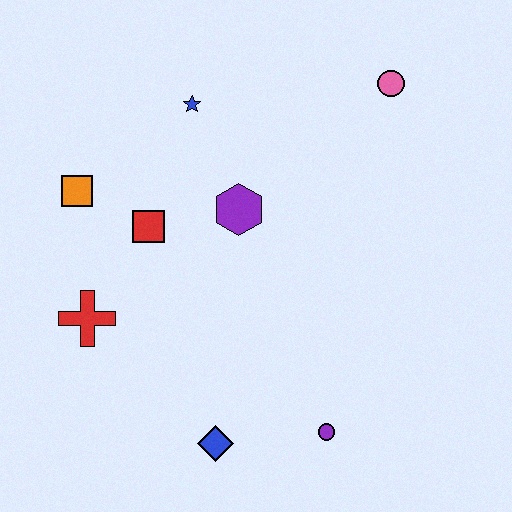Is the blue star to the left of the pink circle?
Yes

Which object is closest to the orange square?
The red square is closest to the orange square.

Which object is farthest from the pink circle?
The blue diamond is farthest from the pink circle.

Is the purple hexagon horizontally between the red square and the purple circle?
Yes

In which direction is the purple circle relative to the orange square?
The purple circle is to the right of the orange square.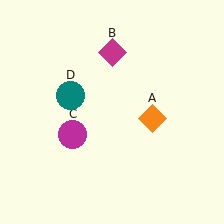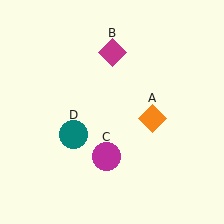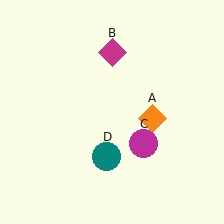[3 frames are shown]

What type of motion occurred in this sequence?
The magenta circle (object C), teal circle (object D) rotated counterclockwise around the center of the scene.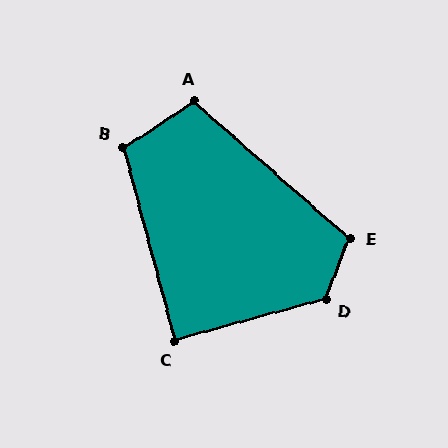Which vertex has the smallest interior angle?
C, at approximately 90 degrees.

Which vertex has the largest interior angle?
D, at approximately 127 degrees.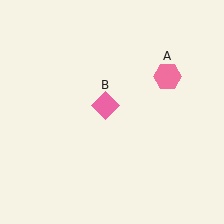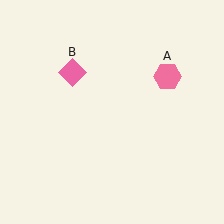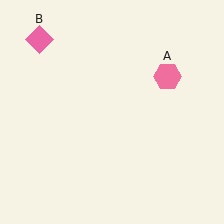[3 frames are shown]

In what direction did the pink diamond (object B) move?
The pink diamond (object B) moved up and to the left.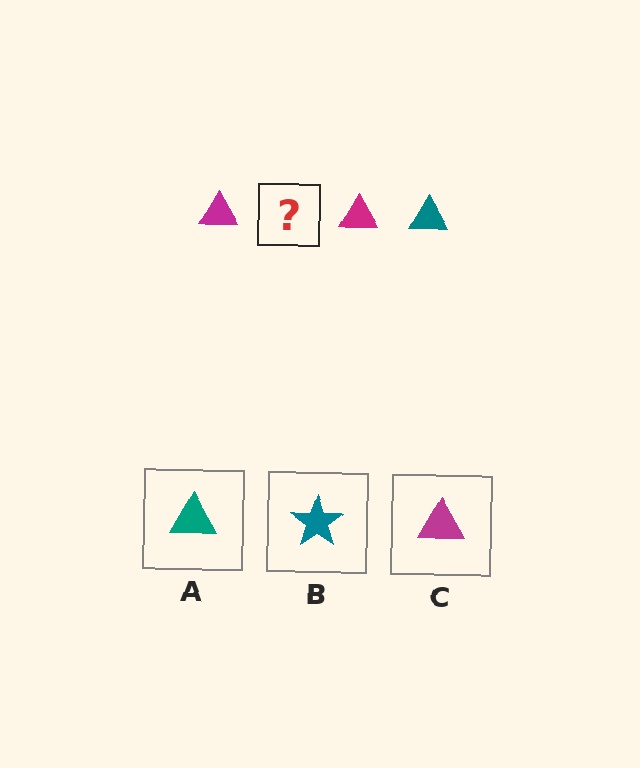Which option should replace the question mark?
Option A.